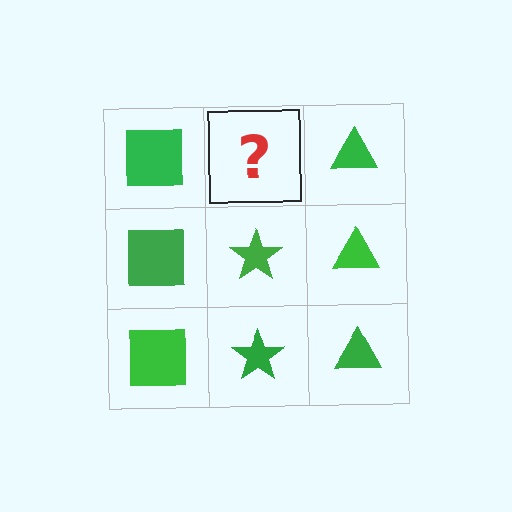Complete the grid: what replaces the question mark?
The question mark should be replaced with a green star.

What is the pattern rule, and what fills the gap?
The rule is that each column has a consistent shape. The gap should be filled with a green star.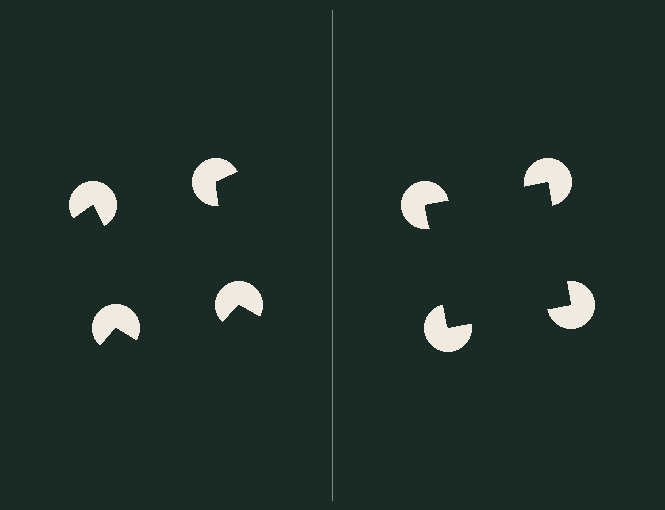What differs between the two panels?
The pac-man discs are positioned identically on both sides; only the wedge orientations differ. On the right they align to a square; on the left they are misaligned.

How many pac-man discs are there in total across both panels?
8 — 4 on each side.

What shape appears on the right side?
An illusory square.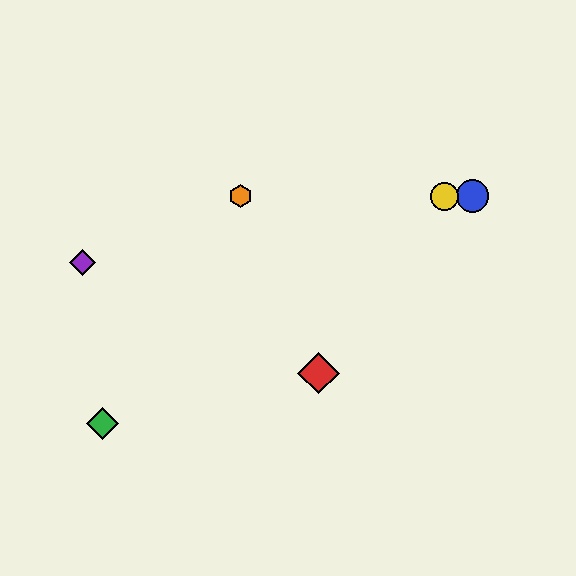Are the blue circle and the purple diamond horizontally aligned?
No, the blue circle is at y≈196 and the purple diamond is at y≈262.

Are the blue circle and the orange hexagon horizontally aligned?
Yes, both are at y≈196.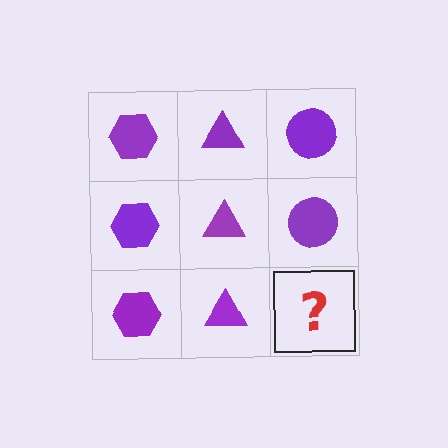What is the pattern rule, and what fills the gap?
The rule is that each column has a consistent shape. The gap should be filled with a purple circle.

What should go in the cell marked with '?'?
The missing cell should contain a purple circle.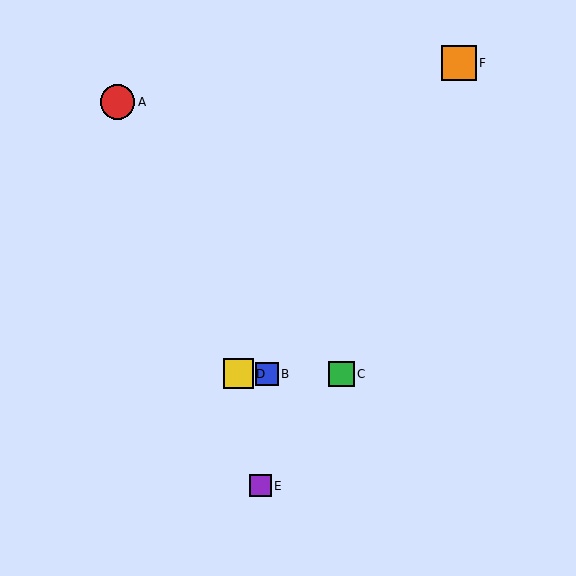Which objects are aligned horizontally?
Objects B, C, D are aligned horizontally.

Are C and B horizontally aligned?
Yes, both are at y≈374.